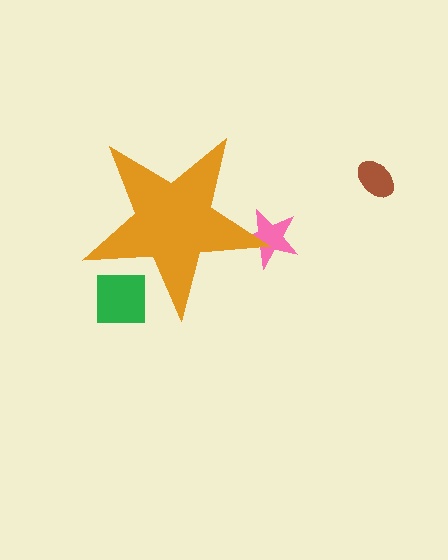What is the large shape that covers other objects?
An orange star.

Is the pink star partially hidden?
Yes, the pink star is partially hidden behind the orange star.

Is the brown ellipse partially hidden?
No, the brown ellipse is fully visible.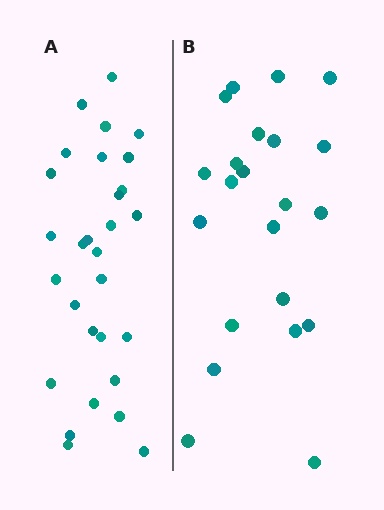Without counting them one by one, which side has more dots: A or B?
Region A (the left region) has more dots.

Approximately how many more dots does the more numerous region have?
Region A has roughly 8 or so more dots than region B.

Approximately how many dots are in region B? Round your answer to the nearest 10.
About 20 dots. (The exact count is 22, which rounds to 20.)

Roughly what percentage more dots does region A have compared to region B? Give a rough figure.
About 30% more.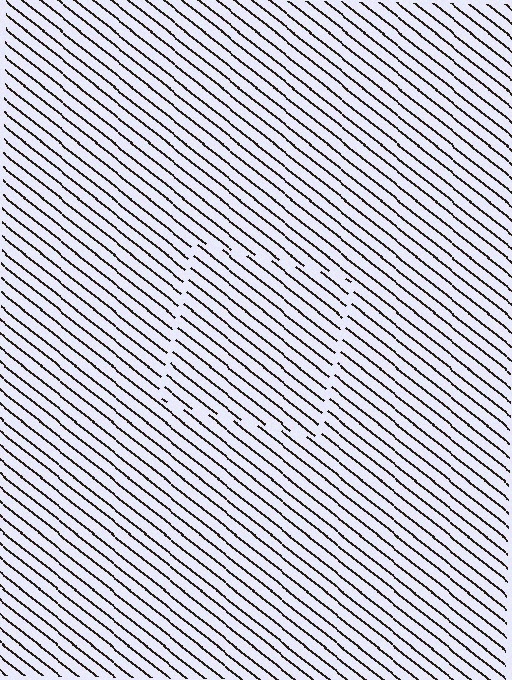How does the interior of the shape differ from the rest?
The interior of the shape contains the same grating, shifted by half a period — the contour is defined by the phase discontinuity where line-ends from the inner and outer gratings abut.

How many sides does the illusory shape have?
4 sides — the line-ends trace a square.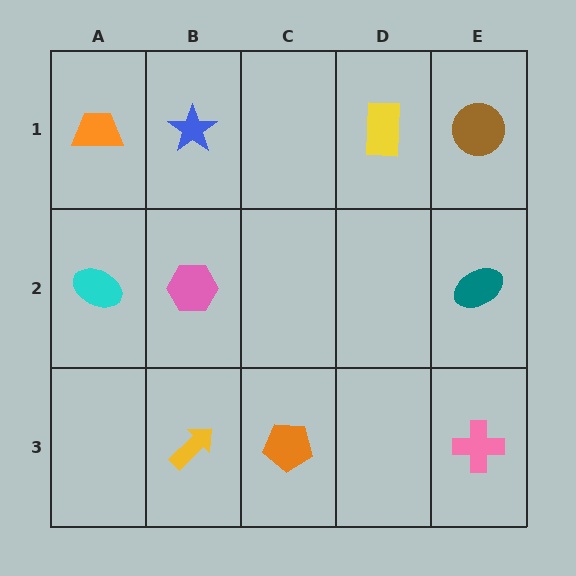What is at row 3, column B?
A yellow arrow.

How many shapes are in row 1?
4 shapes.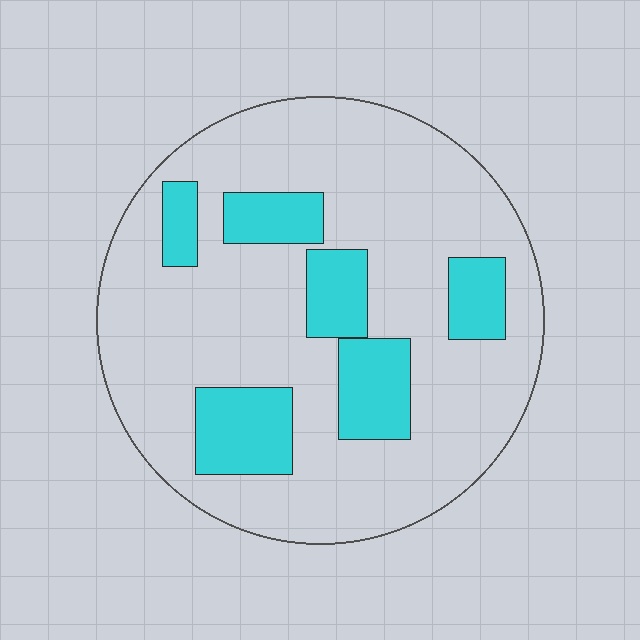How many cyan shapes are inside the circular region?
6.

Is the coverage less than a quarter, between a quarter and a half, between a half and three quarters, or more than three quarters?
Less than a quarter.